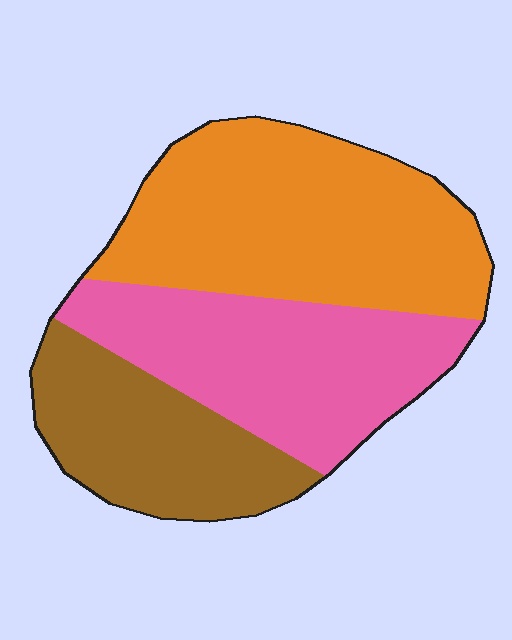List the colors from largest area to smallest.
From largest to smallest: orange, pink, brown.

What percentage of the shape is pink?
Pink takes up between a quarter and a half of the shape.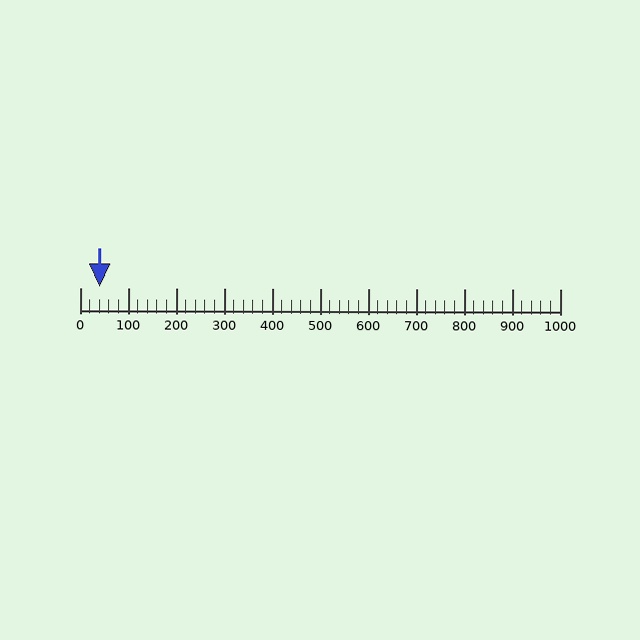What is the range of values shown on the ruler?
The ruler shows values from 0 to 1000.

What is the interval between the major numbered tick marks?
The major tick marks are spaced 100 units apart.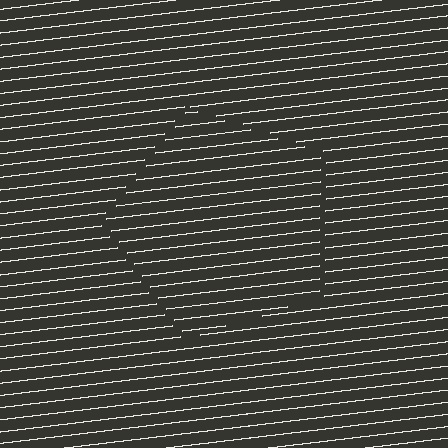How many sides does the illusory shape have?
5 sides — the line-ends trace a pentagon.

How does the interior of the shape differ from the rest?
The interior of the shape contains the same grating, shifted by half a period — the contour is defined by the phase discontinuity where line-ends from the inner and outer gratings abut.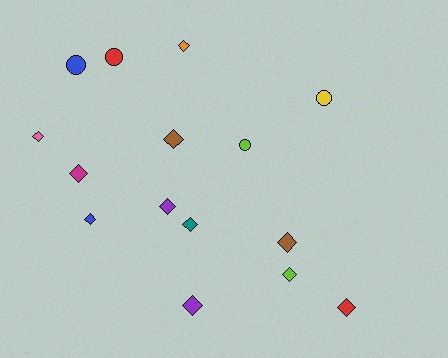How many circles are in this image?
There are 4 circles.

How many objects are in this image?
There are 15 objects.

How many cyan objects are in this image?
There are no cyan objects.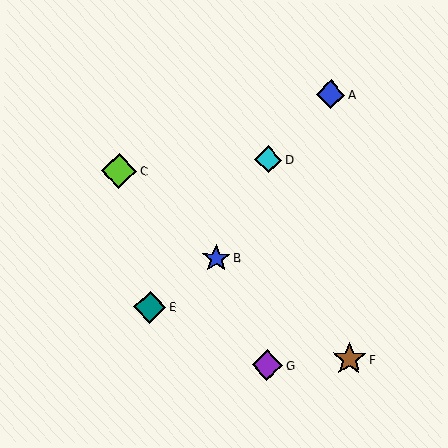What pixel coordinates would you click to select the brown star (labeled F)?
Click at (349, 359) to select the brown star F.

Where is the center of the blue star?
The center of the blue star is at (216, 258).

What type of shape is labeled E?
Shape E is a teal diamond.